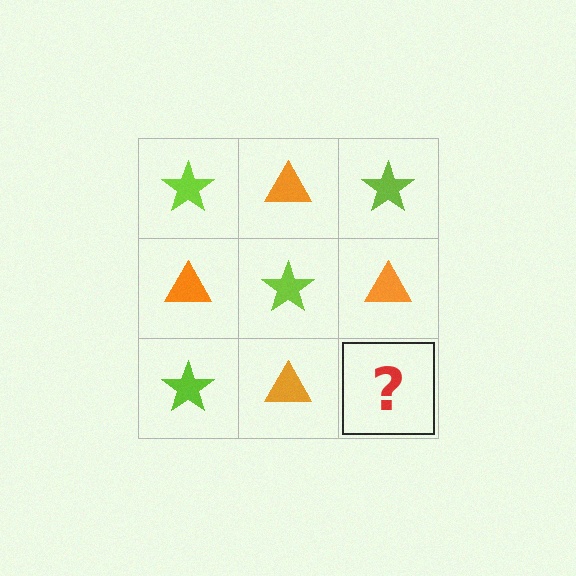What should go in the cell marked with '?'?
The missing cell should contain a lime star.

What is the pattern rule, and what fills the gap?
The rule is that it alternates lime star and orange triangle in a checkerboard pattern. The gap should be filled with a lime star.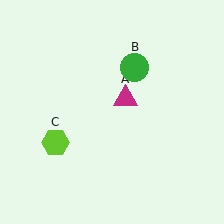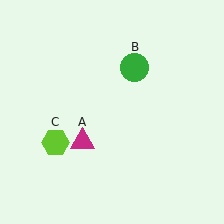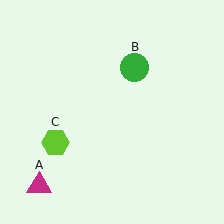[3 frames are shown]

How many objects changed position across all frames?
1 object changed position: magenta triangle (object A).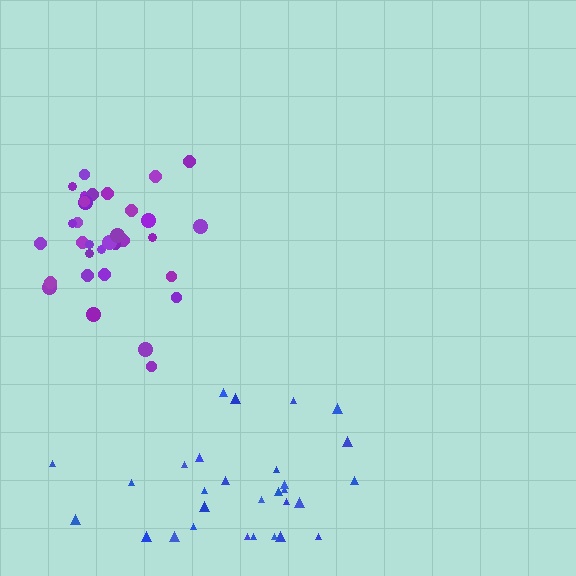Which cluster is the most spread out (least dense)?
Blue.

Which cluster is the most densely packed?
Purple.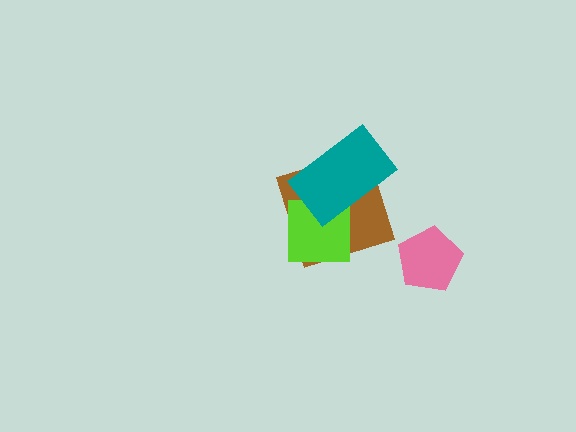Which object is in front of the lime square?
The teal rectangle is in front of the lime square.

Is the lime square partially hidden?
Yes, it is partially covered by another shape.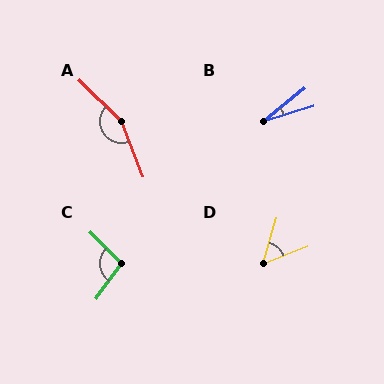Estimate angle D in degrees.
Approximately 53 degrees.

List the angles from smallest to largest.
B (21°), D (53°), C (100°), A (156°).